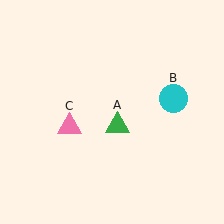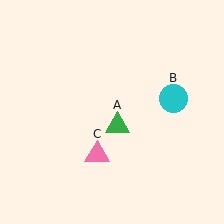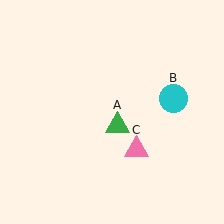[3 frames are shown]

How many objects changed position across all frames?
1 object changed position: pink triangle (object C).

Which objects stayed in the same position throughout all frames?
Green triangle (object A) and cyan circle (object B) remained stationary.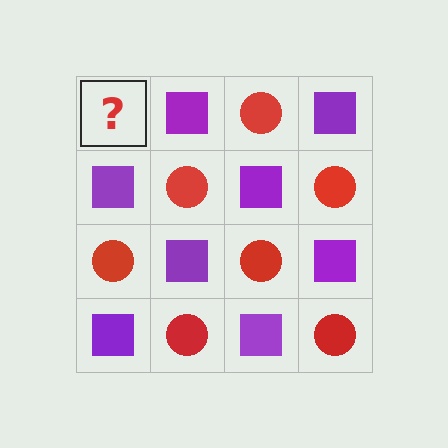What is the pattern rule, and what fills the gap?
The rule is that it alternates red circle and purple square in a checkerboard pattern. The gap should be filled with a red circle.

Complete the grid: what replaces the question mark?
The question mark should be replaced with a red circle.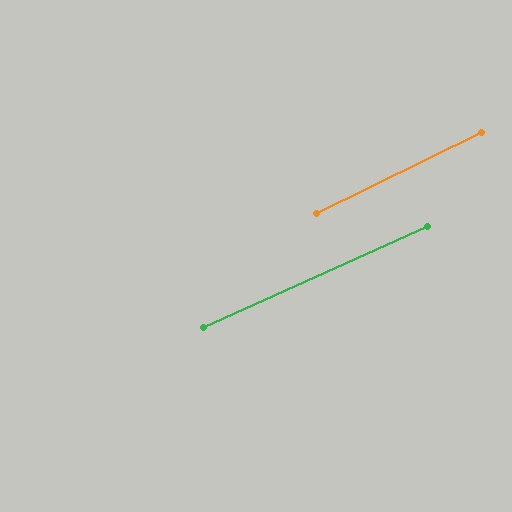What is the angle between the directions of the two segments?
Approximately 2 degrees.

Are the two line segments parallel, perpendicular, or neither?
Parallel — their directions differ by only 1.9°.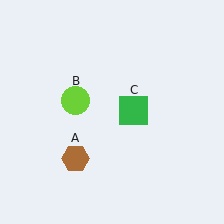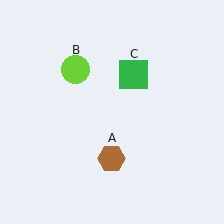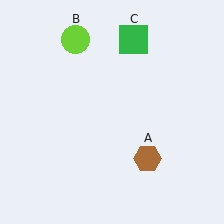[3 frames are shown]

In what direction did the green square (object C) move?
The green square (object C) moved up.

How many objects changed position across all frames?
3 objects changed position: brown hexagon (object A), lime circle (object B), green square (object C).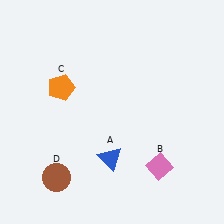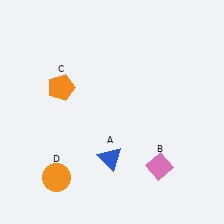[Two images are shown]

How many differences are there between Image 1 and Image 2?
There is 1 difference between the two images.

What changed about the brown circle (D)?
In Image 1, D is brown. In Image 2, it changed to orange.